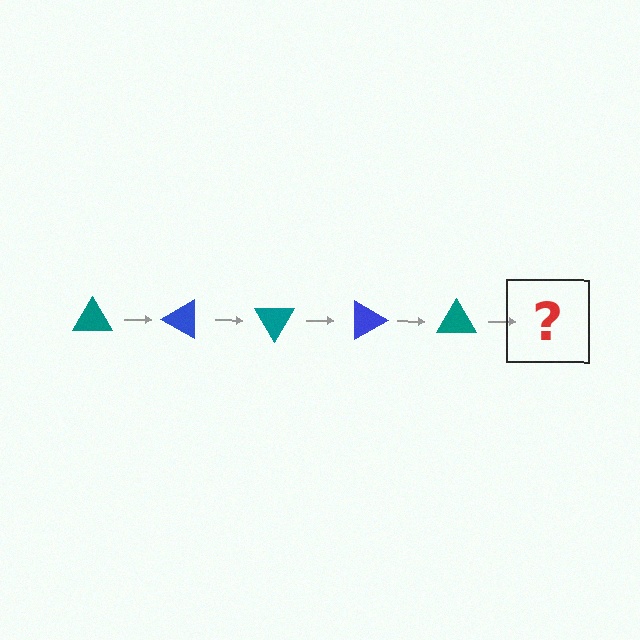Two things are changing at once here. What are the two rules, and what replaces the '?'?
The two rules are that it rotates 30 degrees each step and the color cycles through teal and blue. The '?' should be a blue triangle, rotated 150 degrees from the start.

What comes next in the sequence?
The next element should be a blue triangle, rotated 150 degrees from the start.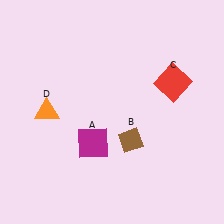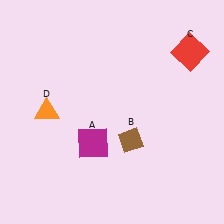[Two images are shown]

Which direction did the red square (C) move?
The red square (C) moved up.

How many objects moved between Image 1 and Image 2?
1 object moved between the two images.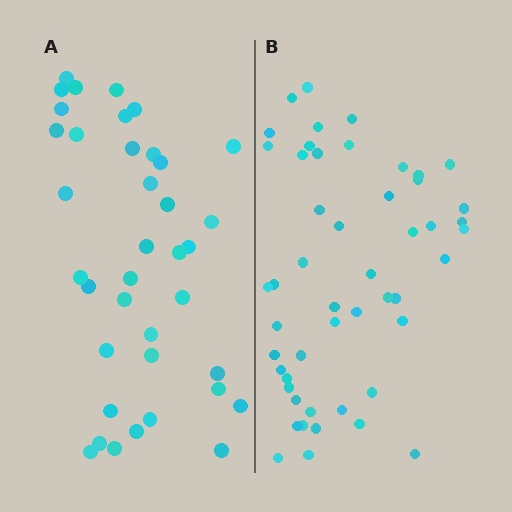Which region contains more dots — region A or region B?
Region B (the right region) has more dots.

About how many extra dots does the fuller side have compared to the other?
Region B has roughly 12 or so more dots than region A.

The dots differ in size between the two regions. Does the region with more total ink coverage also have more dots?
No. Region A has more total ink coverage because its dots are larger, but region B actually contains more individual dots. Total area can be misleading — the number of items is what matters here.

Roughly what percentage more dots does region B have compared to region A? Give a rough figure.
About 30% more.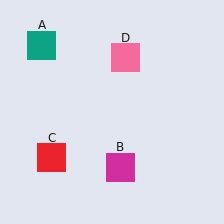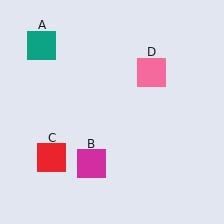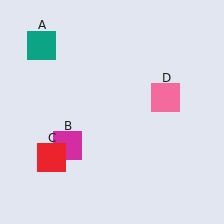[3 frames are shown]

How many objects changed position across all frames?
2 objects changed position: magenta square (object B), pink square (object D).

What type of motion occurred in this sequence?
The magenta square (object B), pink square (object D) rotated clockwise around the center of the scene.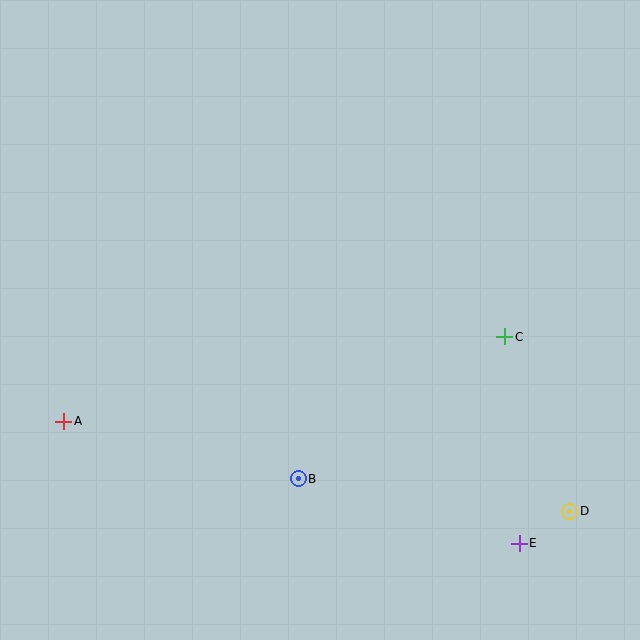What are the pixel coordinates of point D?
Point D is at (570, 511).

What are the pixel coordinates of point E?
Point E is at (519, 543).